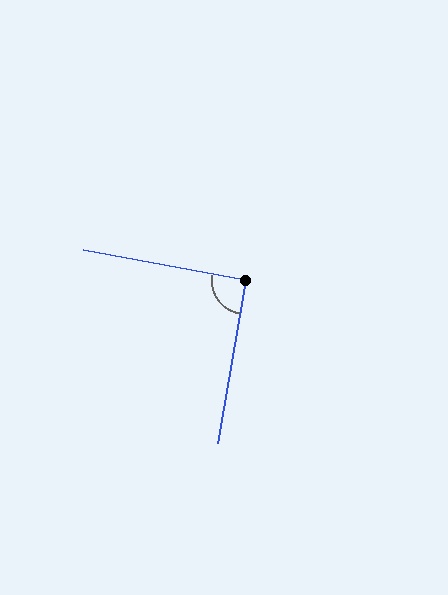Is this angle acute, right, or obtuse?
It is approximately a right angle.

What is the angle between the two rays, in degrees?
Approximately 91 degrees.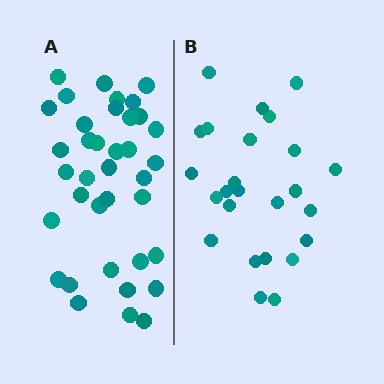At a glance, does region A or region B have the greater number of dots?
Region A (the left region) has more dots.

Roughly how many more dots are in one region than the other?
Region A has roughly 12 or so more dots than region B.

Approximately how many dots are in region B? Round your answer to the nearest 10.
About 20 dots. (The exact count is 25, which rounds to 20.)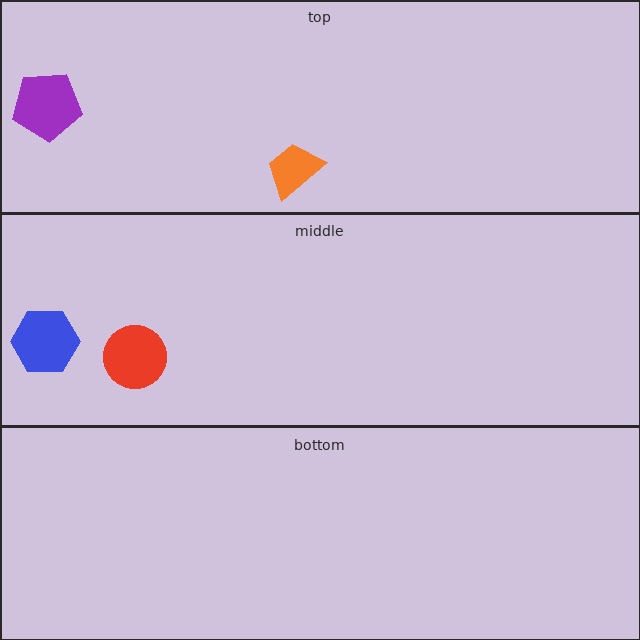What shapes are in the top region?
The orange trapezoid, the purple pentagon.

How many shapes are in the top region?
2.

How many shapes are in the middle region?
2.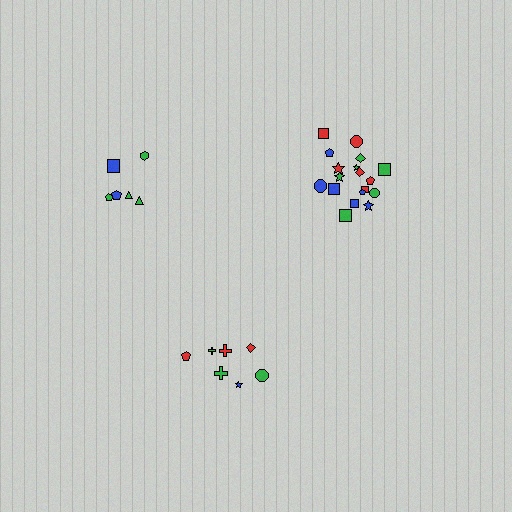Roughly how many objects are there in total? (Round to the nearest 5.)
Roughly 30 objects in total.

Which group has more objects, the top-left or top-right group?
The top-right group.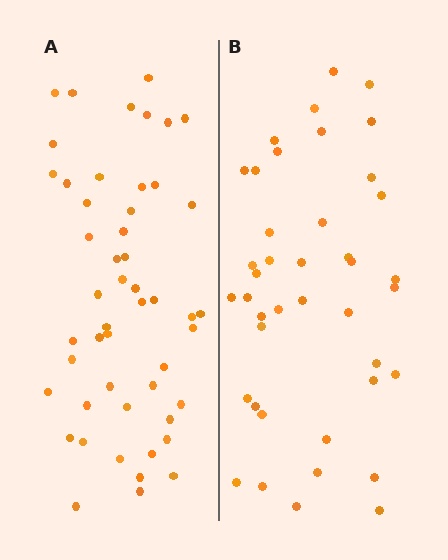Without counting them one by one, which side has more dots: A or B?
Region A (the left region) has more dots.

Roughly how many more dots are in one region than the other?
Region A has roughly 8 or so more dots than region B.